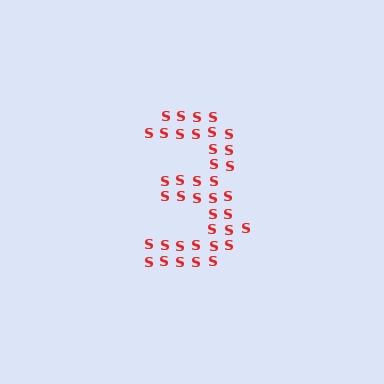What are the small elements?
The small elements are letter S's.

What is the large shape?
The large shape is the digit 3.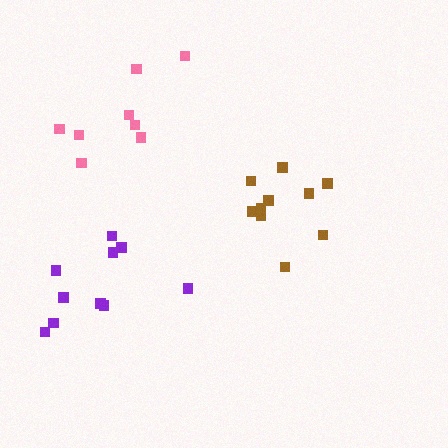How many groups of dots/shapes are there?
There are 3 groups.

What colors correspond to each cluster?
The clusters are colored: pink, purple, brown.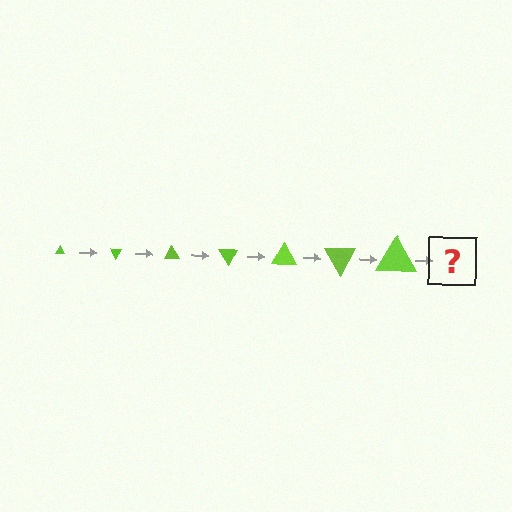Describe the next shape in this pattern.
It should be a triangle, larger than the previous one and rotated 420 degrees from the start.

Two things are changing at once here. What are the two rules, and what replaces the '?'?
The two rules are that the triangle grows larger each step and it rotates 60 degrees each step. The '?' should be a triangle, larger than the previous one and rotated 420 degrees from the start.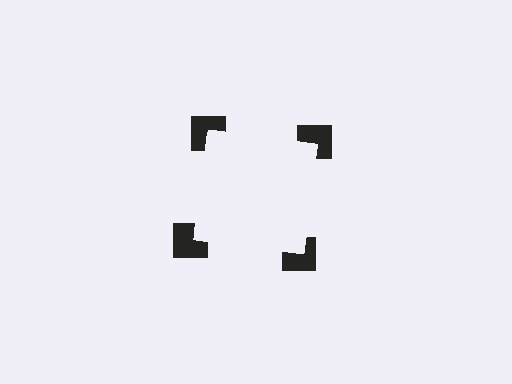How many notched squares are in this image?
There are 4 — one at each vertex of the illusory square.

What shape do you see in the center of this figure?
An illusory square — its edges are inferred from the aligned wedge cuts in the notched squares, not physically drawn.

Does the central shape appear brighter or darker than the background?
It typically appears slightly brighter than the background, even though no actual brightness change is drawn.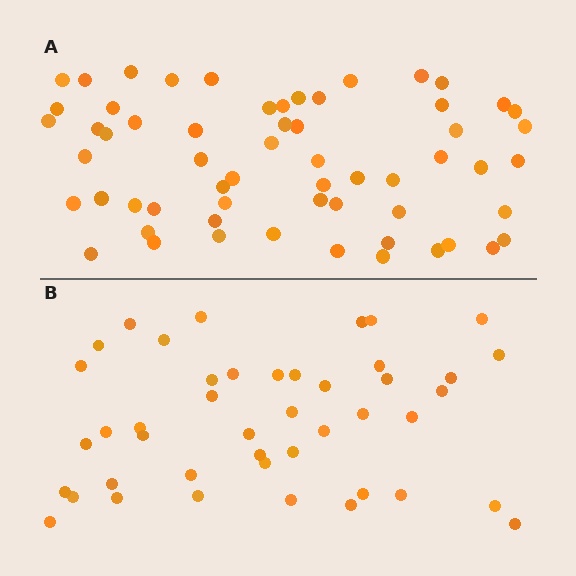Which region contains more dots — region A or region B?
Region A (the top region) has more dots.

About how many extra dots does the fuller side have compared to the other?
Region A has approximately 15 more dots than region B.